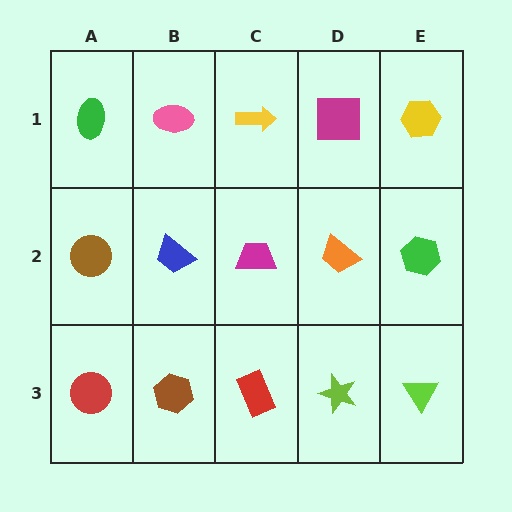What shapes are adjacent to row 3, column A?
A brown circle (row 2, column A), a brown hexagon (row 3, column B).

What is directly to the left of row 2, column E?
An orange trapezoid.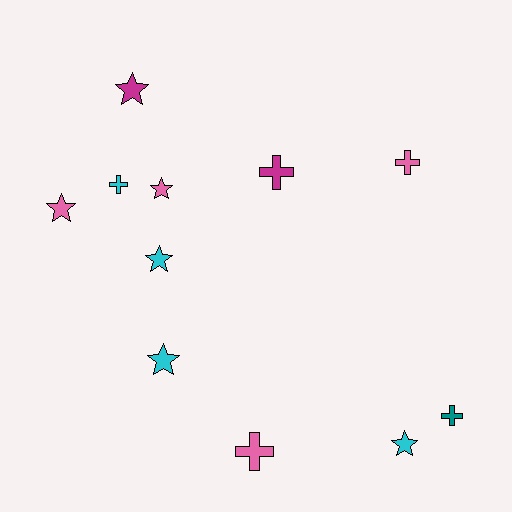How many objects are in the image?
There are 11 objects.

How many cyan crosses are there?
There is 1 cyan cross.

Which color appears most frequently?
Pink, with 4 objects.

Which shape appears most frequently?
Star, with 6 objects.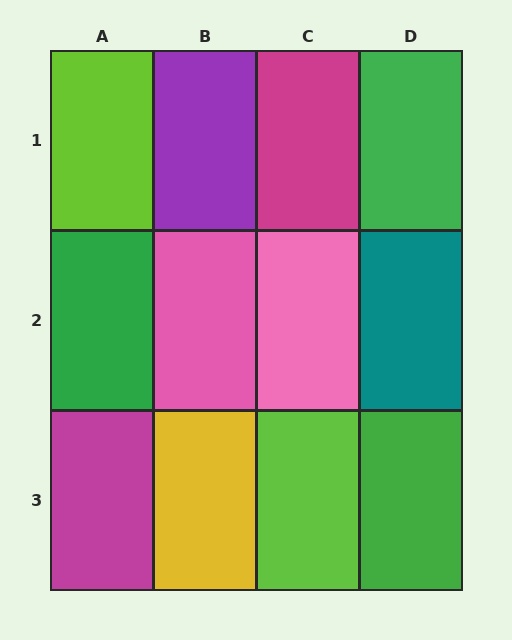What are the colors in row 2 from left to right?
Green, pink, pink, teal.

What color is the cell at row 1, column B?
Purple.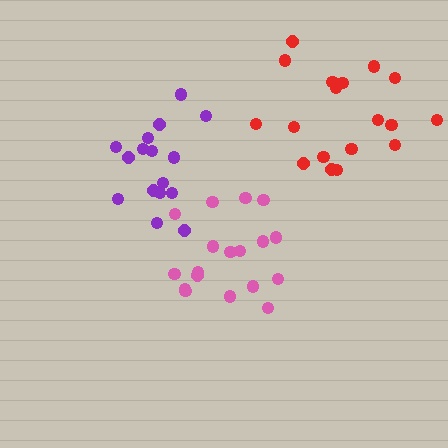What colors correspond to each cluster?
The clusters are colored: pink, red, purple.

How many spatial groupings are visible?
There are 3 spatial groupings.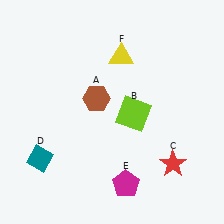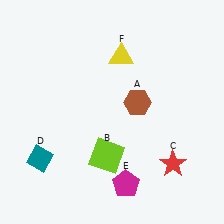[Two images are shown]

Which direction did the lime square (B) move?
The lime square (B) moved down.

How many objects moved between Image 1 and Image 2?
2 objects moved between the two images.